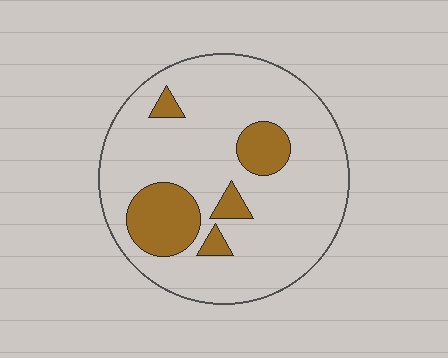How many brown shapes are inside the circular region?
5.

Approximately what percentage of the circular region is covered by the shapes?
Approximately 20%.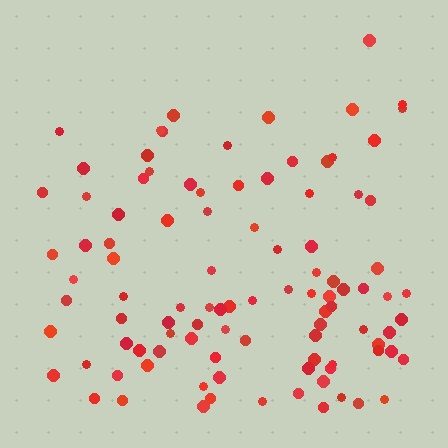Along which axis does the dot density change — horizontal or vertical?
Vertical.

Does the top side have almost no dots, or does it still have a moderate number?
Still a moderate number, just noticeably fewer than the bottom.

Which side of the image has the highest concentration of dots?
The bottom.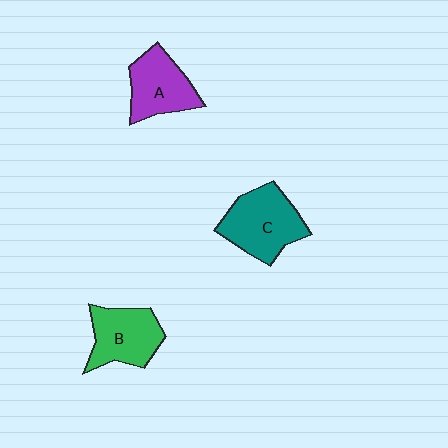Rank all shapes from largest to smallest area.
From largest to smallest: C (teal), B (green), A (purple).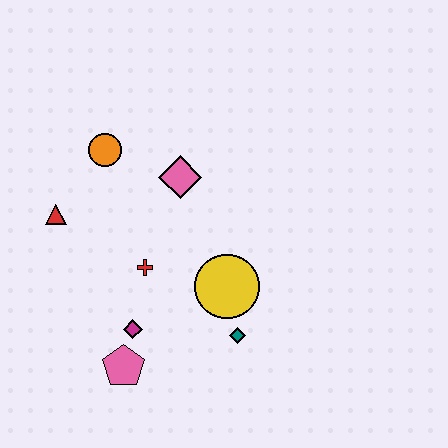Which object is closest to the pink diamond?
The orange circle is closest to the pink diamond.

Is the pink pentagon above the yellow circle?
No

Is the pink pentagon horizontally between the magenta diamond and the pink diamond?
No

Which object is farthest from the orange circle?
The teal diamond is farthest from the orange circle.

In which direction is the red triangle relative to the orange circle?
The red triangle is below the orange circle.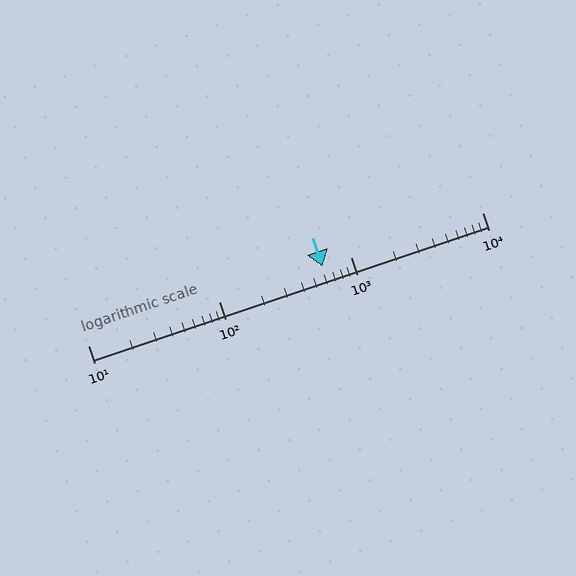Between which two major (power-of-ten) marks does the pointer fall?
The pointer is between 100 and 1000.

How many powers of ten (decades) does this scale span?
The scale spans 3 decades, from 10 to 10000.